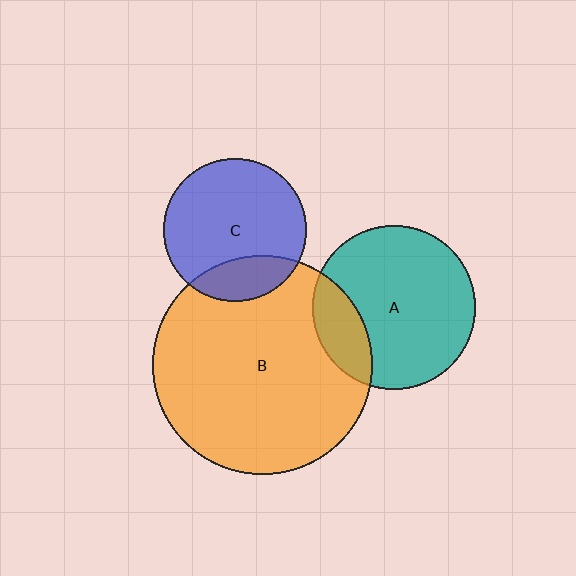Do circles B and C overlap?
Yes.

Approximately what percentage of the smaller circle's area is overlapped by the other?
Approximately 20%.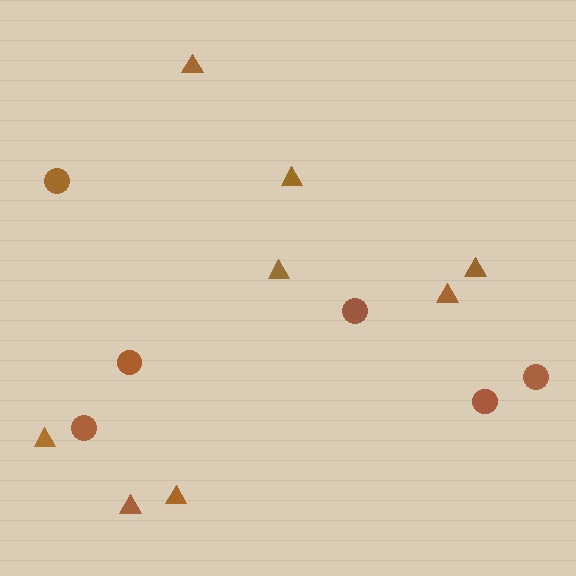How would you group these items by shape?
There are 2 groups: one group of triangles (8) and one group of circles (6).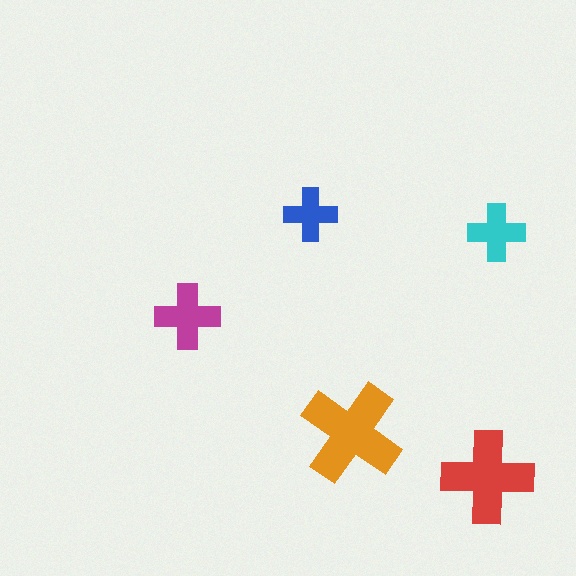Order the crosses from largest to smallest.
the orange one, the red one, the magenta one, the cyan one, the blue one.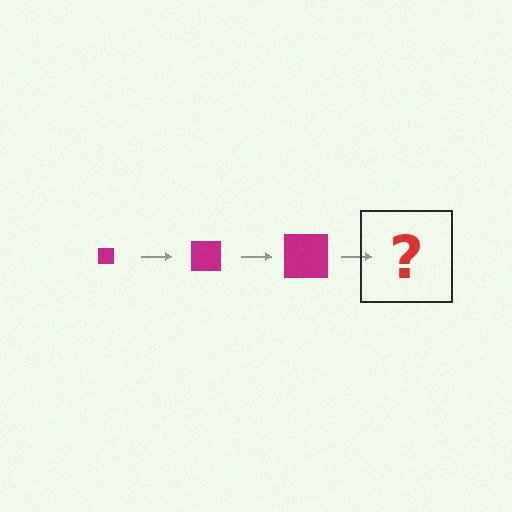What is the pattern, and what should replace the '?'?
The pattern is that the square gets progressively larger each step. The '?' should be a magenta square, larger than the previous one.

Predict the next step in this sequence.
The next step is a magenta square, larger than the previous one.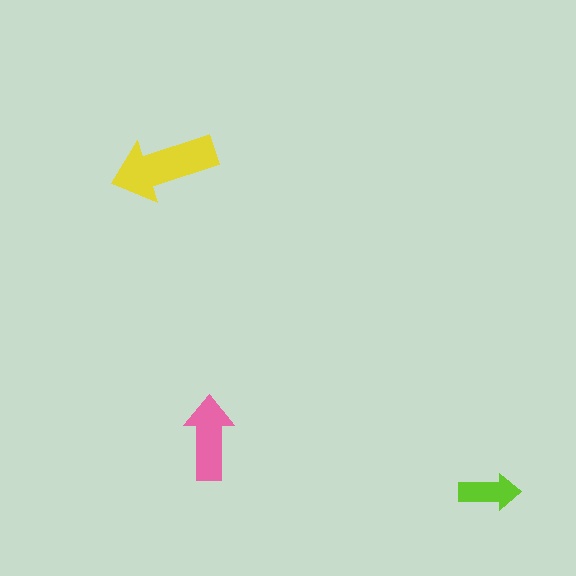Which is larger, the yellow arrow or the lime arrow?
The yellow one.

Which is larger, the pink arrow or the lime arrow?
The pink one.